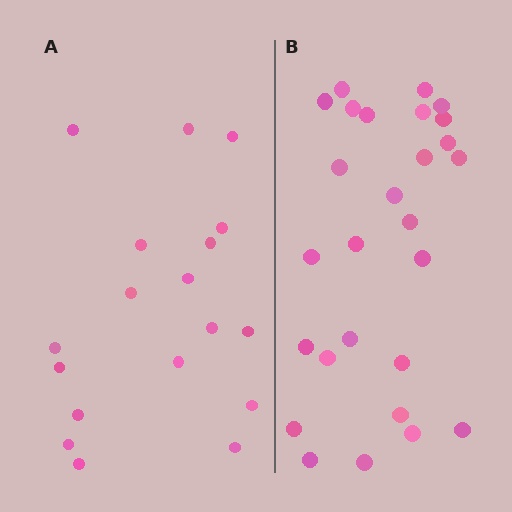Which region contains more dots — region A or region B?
Region B (the right region) has more dots.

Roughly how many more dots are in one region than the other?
Region B has roughly 8 or so more dots than region A.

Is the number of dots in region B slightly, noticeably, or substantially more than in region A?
Region B has substantially more. The ratio is roughly 1.5 to 1.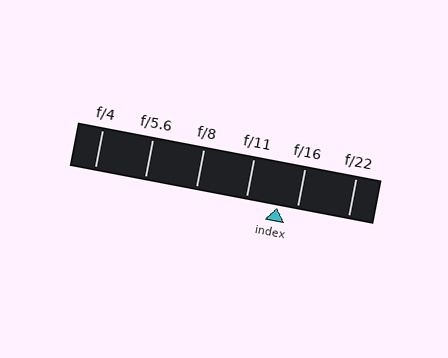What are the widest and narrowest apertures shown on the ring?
The widest aperture shown is f/4 and the narrowest is f/22.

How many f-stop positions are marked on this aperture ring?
There are 6 f-stop positions marked.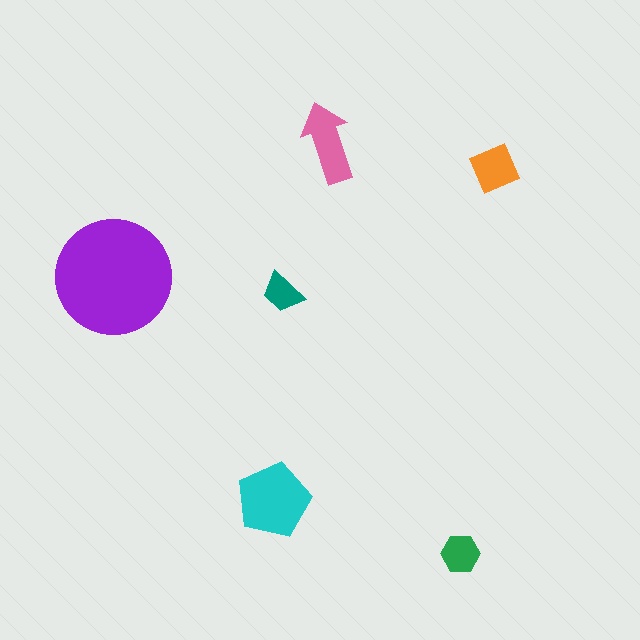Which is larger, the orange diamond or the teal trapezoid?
The orange diamond.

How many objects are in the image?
There are 6 objects in the image.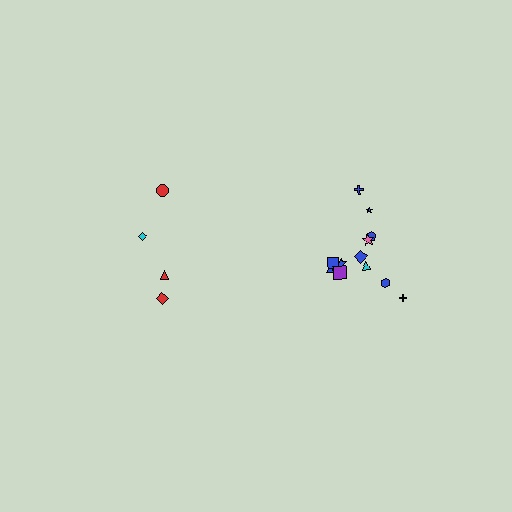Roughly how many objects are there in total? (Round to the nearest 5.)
Roughly 15 objects in total.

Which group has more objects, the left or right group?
The right group.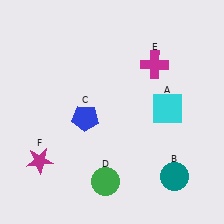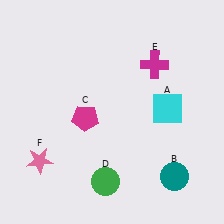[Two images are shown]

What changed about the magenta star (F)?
In Image 1, F is magenta. In Image 2, it changed to pink.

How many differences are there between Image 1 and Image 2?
There are 2 differences between the two images.